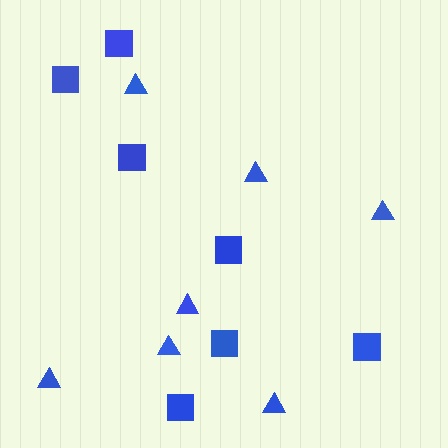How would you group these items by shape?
There are 2 groups: one group of triangles (7) and one group of squares (7).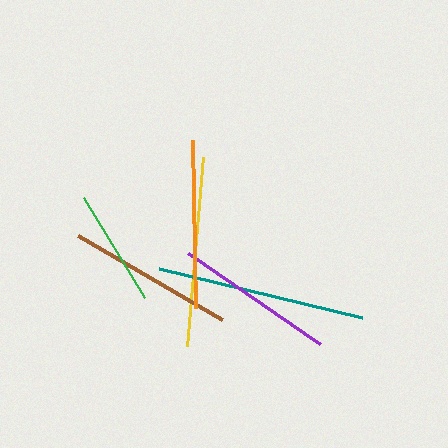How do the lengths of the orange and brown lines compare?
The orange and brown lines are approximately the same length.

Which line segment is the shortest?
The green line is the shortest at approximately 118 pixels.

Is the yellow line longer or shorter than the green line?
The yellow line is longer than the green line.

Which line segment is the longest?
The teal line is the longest at approximately 209 pixels.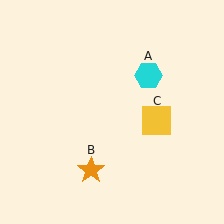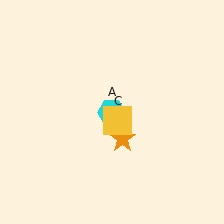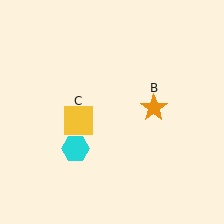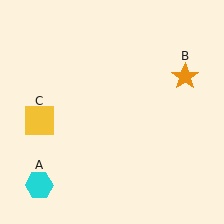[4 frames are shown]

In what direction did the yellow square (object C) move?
The yellow square (object C) moved left.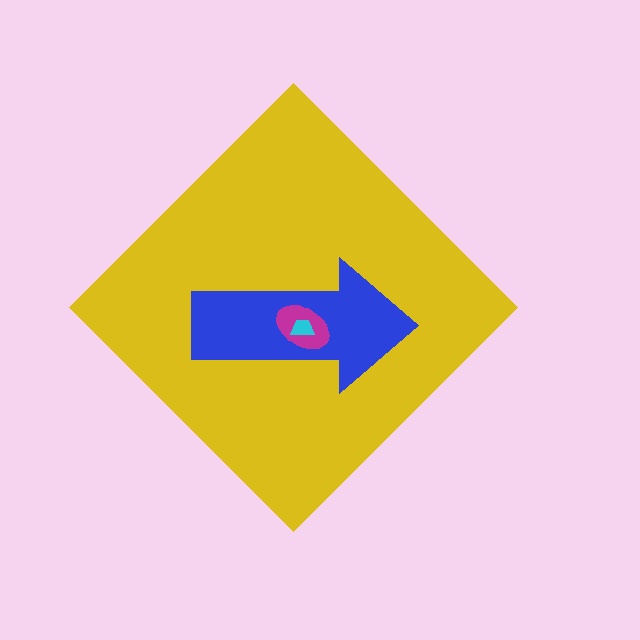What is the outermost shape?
The yellow diamond.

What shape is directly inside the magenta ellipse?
The cyan trapezoid.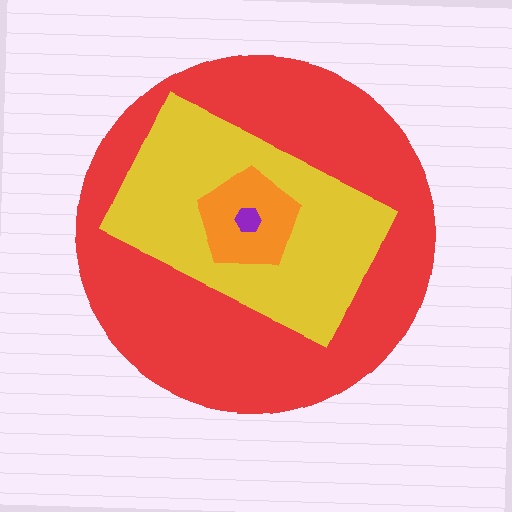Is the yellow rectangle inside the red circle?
Yes.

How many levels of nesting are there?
4.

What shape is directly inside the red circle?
The yellow rectangle.